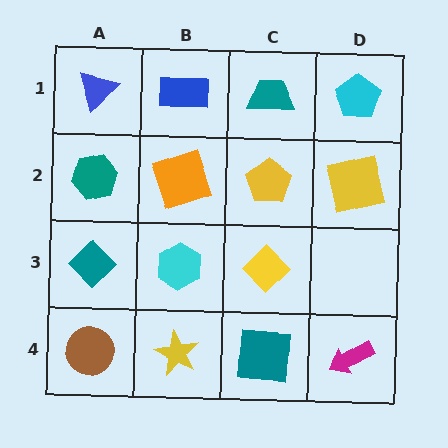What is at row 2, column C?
A yellow pentagon.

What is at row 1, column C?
A teal trapezoid.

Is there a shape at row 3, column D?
No, that cell is empty.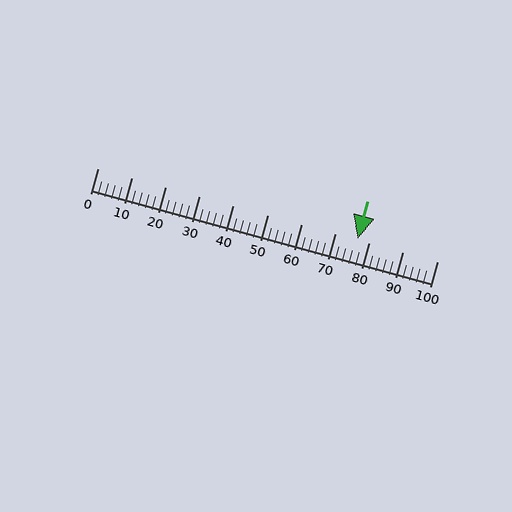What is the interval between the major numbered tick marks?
The major tick marks are spaced 10 units apart.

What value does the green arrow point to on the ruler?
The green arrow points to approximately 77.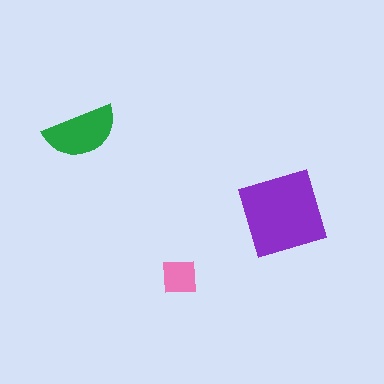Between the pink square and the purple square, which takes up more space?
The purple square.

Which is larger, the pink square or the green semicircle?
The green semicircle.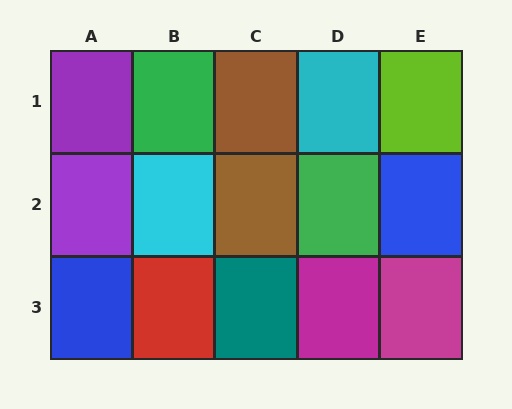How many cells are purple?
2 cells are purple.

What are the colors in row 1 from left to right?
Purple, green, brown, cyan, lime.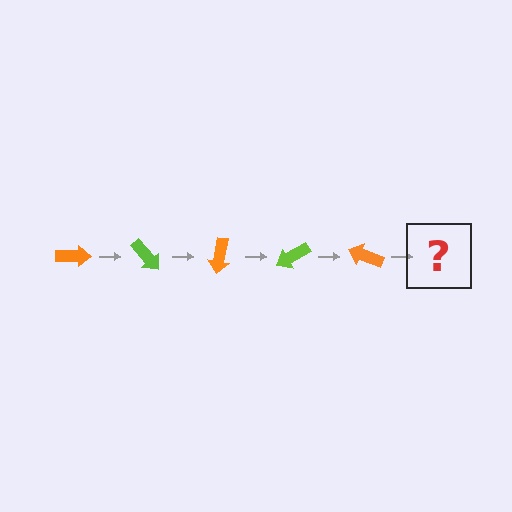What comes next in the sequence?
The next element should be a lime arrow, rotated 250 degrees from the start.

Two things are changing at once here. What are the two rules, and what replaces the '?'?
The two rules are that it rotates 50 degrees each step and the color cycles through orange and lime. The '?' should be a lime arrow, rotated 250 degrees from the start.